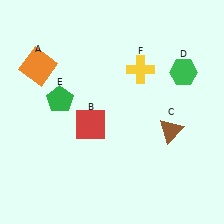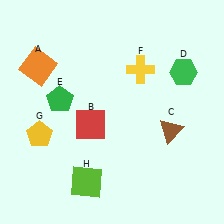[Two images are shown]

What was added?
A yellow pentagon (G), a lime square (H) were added in Image 2.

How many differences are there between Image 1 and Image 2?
There are 2 differences between the two images.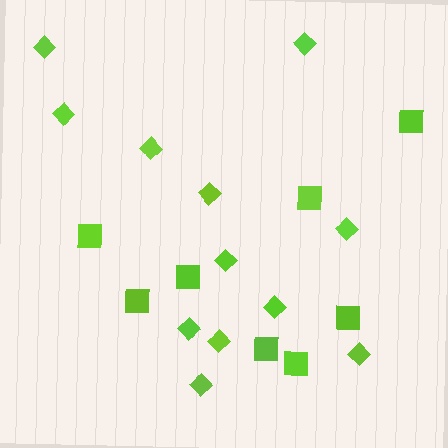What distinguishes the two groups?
There are 2 groups: one group of diamonds (12) and one group of squares (8).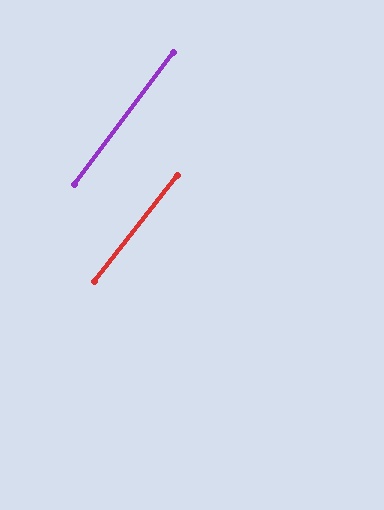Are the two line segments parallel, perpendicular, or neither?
Parallel — their directions differ by only 1.1°.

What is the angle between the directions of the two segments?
Approximately 1 degree.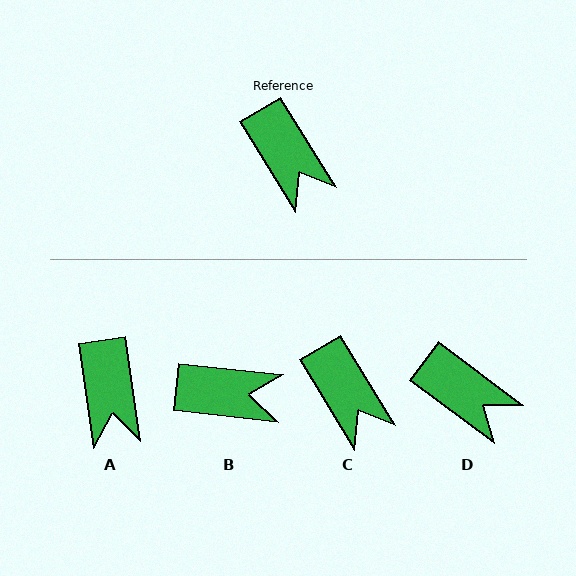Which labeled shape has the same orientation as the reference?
C.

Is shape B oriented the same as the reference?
No, it is off by about 52 degrees.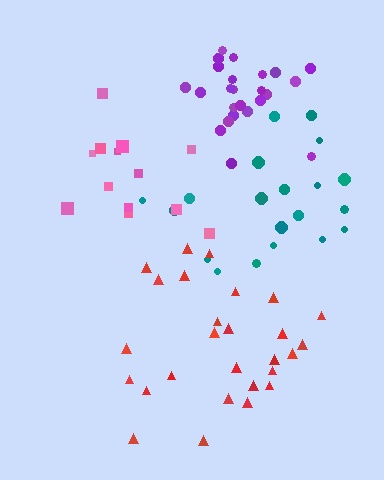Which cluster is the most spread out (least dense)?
Pink.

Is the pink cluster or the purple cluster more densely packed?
Purple.